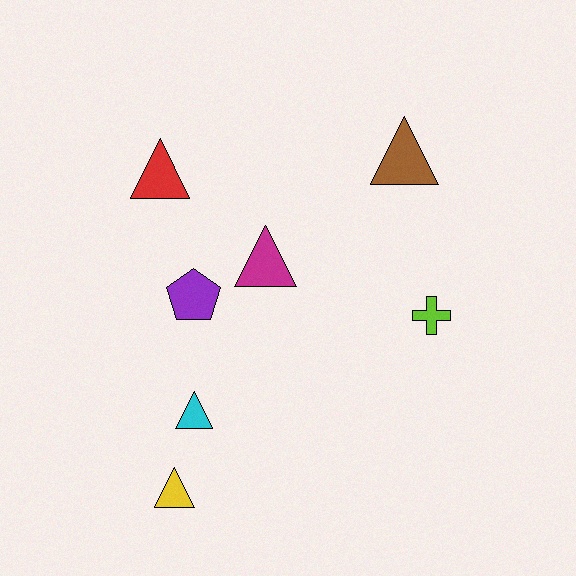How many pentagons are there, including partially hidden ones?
There is 1 pentagon.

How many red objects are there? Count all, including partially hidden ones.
There is 1 red object.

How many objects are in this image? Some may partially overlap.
There are 7 objects.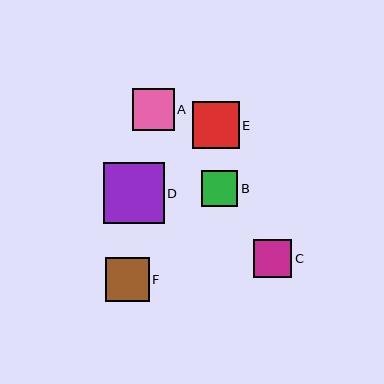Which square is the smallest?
Square B is the smallest with a size of approximately 36 pixels.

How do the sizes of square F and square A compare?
Square F and square A are approximately the same size.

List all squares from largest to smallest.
From largest to smallest: D, E, F, A, C, B.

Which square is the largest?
Square D is the largest with a size of approximately 61 pixels.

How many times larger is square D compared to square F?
Square D is approximately 1.4 times the size of square F.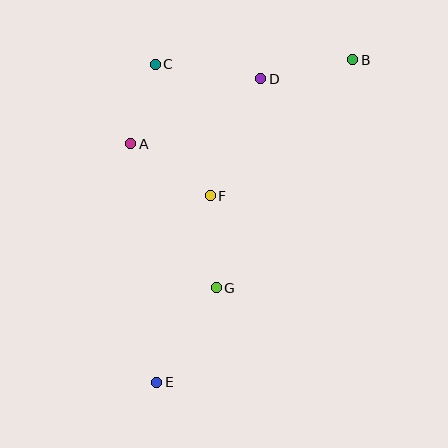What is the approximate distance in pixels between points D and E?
The distance between D and E is approximately 321 pixels.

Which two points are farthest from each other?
Points B and E are farthest from each other.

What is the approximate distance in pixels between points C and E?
The distance between C and E is approximately 318 pixels.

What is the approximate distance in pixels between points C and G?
The distance between C and G is approximately 232 pixels.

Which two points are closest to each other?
Points A and C are closest to each other.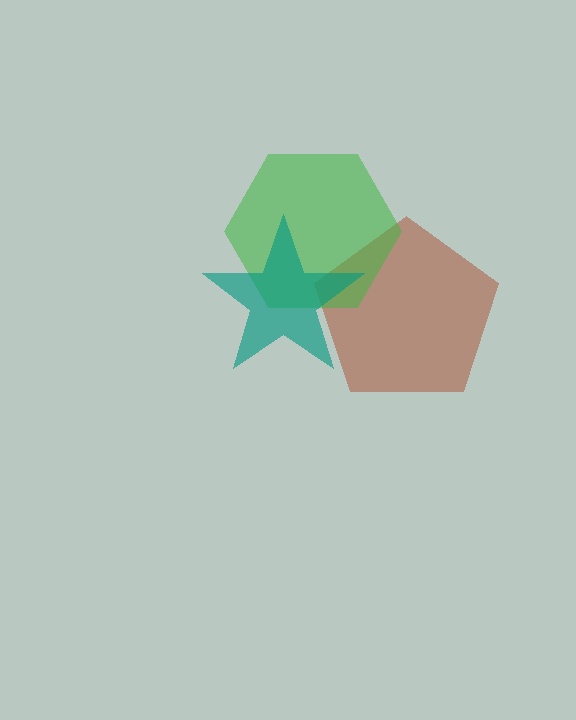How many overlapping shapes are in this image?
There are 3 overlapping shapes in the image.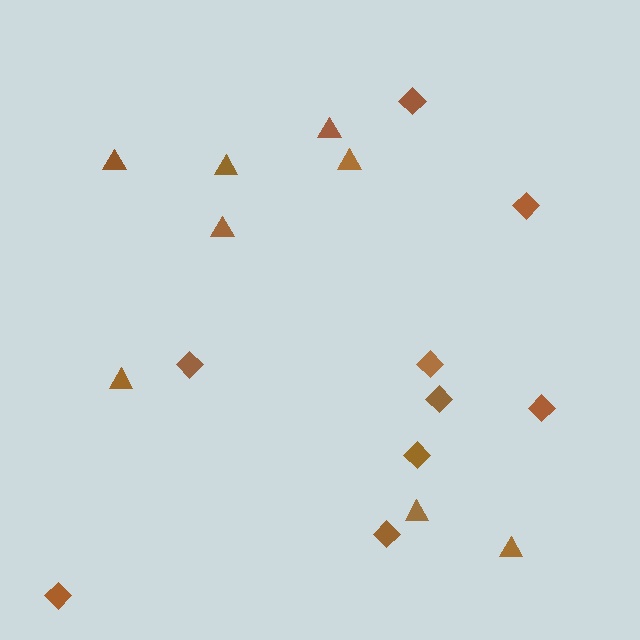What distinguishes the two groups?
There are 2 groups: one group of diamonds (9) and one group of triangles (8).